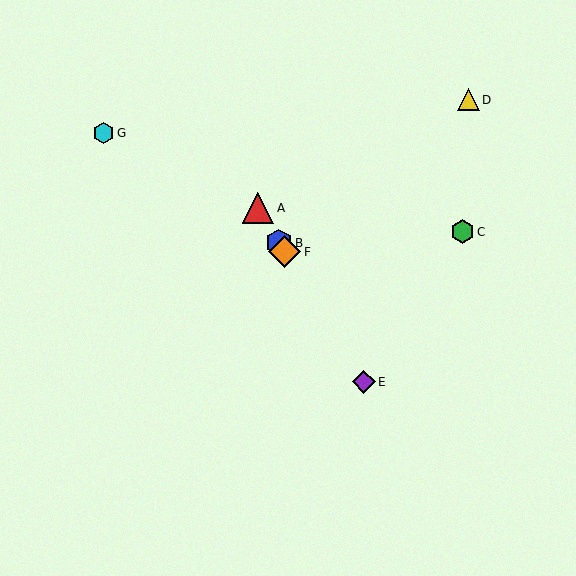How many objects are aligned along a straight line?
4 objects (A, B, E, F) are aligned along a straight line.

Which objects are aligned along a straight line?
Objects A, B, E, F are aligned along a straight line.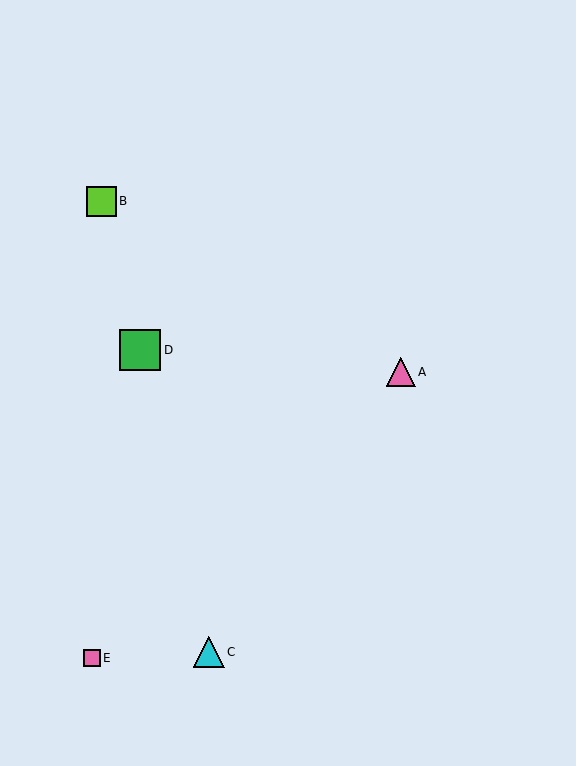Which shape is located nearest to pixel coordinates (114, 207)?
The lime square (labeled B) at (101, 201) is nearest to that location.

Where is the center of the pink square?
The center of the pink square is at (92, 658).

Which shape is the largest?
The green square (labeled D) is the largest.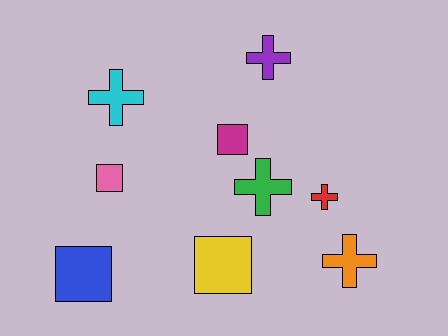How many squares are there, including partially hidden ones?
There are 4 squares.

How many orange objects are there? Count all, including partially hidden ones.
There is 1 orange object.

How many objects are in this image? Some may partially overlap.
There are 9 objects.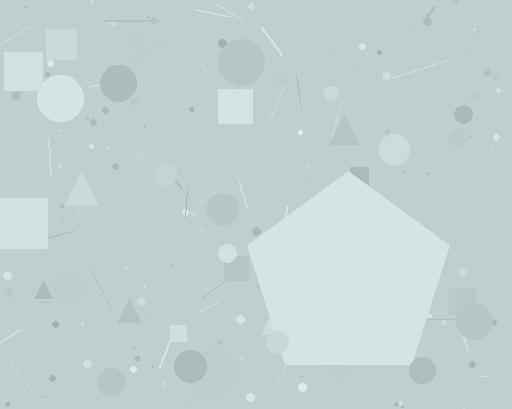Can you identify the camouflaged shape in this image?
The camouflaged shape is a pentagon.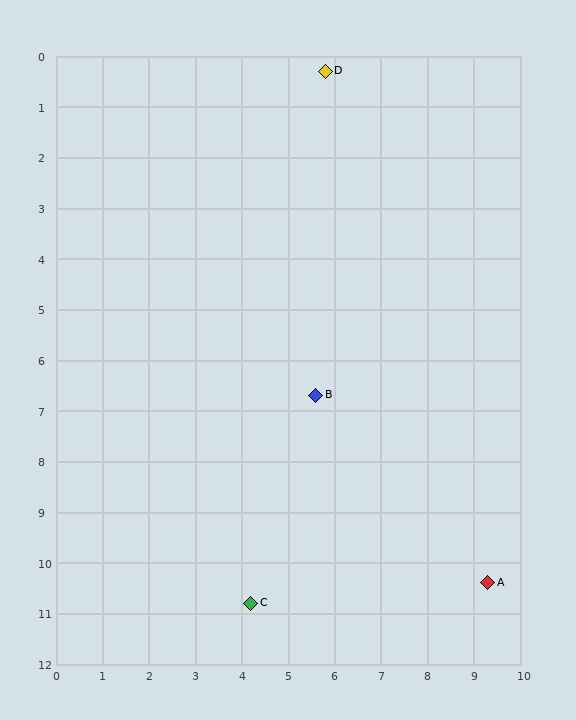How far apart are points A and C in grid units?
Points A and C are about 5.1 grid units apart.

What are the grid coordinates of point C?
Point C is at approximately (4.2, 10.8).